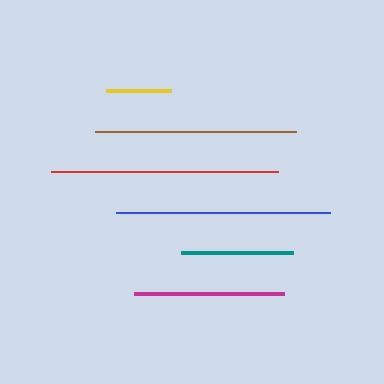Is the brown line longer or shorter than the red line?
The red line is longer than the brown line.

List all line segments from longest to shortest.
From longest to shortest: red, blue, brown, magenta, teal, yellow.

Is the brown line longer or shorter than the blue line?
The blue line is longer than the brown line.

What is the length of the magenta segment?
The magenta segment is approximately 151 pixels long.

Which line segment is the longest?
The red line is the longest at approximately 227 pixels.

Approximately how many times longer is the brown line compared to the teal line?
The brown line is approximately 1.8 times the length of the teal line.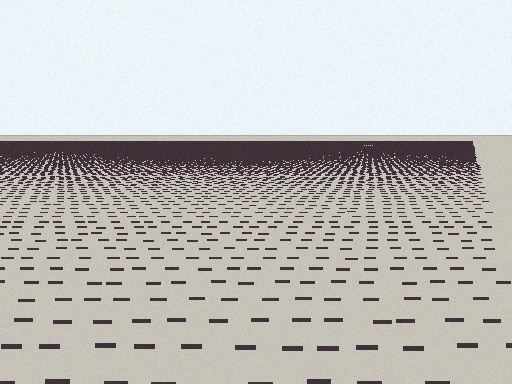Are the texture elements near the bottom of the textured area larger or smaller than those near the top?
Larger. Near the bottom, elements are closer to the viewer and appear at a bigger on-screen size.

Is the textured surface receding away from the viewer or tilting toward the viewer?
The surface is receding away from the viewer. Texture elements get smaller and denser toward the top.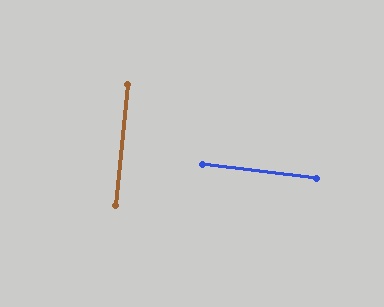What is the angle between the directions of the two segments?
Approximately 89 degrees.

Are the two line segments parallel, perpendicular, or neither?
Perpendicular — they meet at approximately 89°.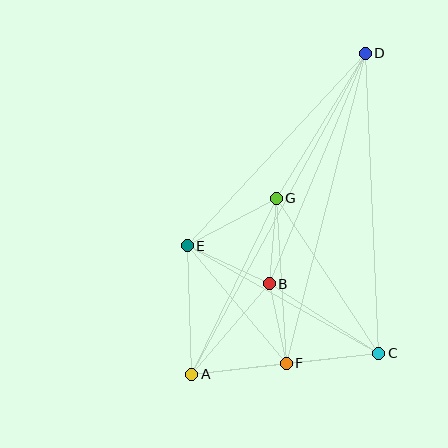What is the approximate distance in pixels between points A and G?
The distance between A and G is approximately 195 pixels.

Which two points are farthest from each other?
Points A and D are farthest from each other.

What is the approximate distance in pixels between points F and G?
The distance between F and G is approximately 165 pixels.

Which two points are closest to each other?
Points B and F are closest to each other.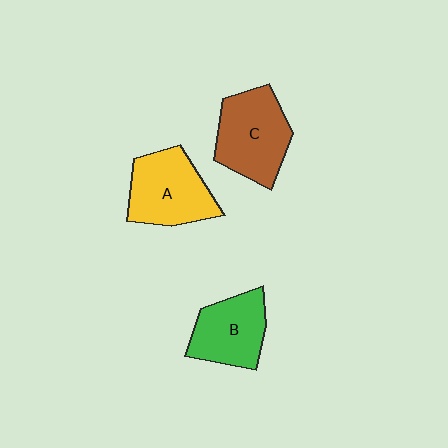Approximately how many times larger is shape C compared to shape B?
Approximately 1.2 times.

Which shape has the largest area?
Shape C (brown).